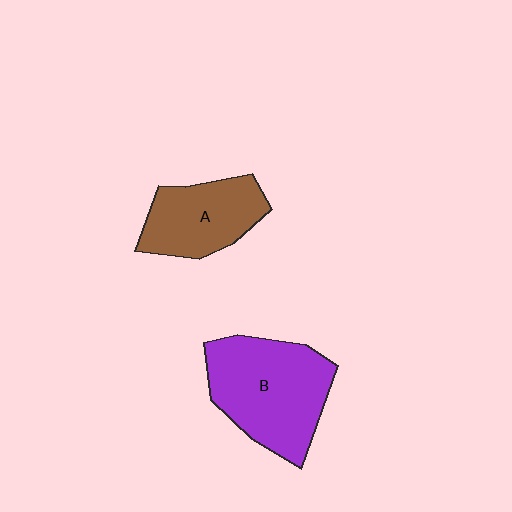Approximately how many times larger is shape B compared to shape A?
Approximately 1.5 times.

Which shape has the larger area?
Shape B (purple).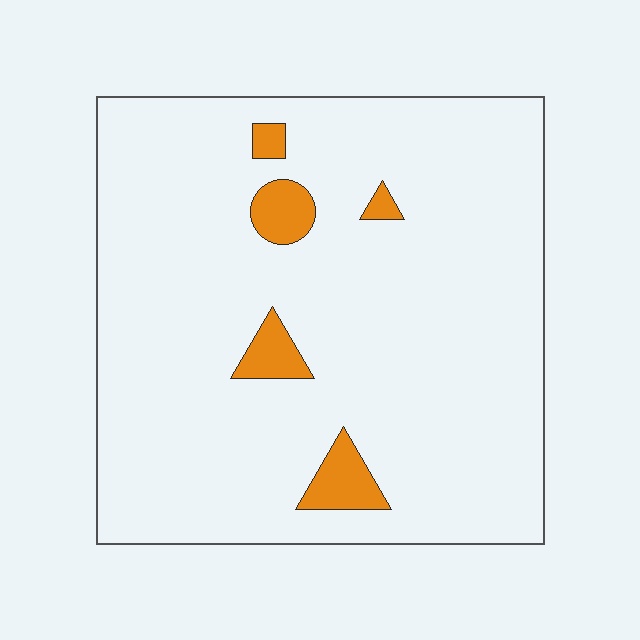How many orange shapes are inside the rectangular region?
5.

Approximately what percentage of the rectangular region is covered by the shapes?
Approximately 5%.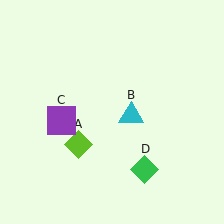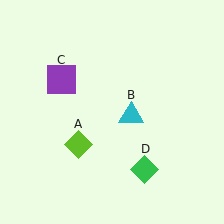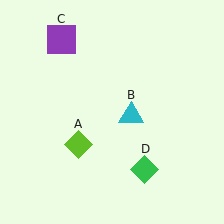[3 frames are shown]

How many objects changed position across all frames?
1 object changed position: purple square (object C).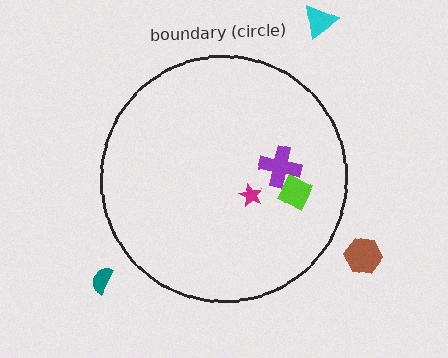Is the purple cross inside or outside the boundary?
Inside.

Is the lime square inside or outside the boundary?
Inside.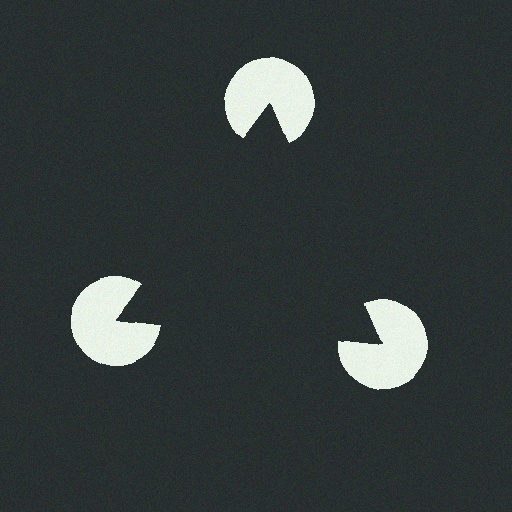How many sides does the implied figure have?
3 sides.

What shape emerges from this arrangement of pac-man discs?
An illusory triangle — its edges are inferred from the aligned wedge cuts in the pac-man discs, not physically drawn.